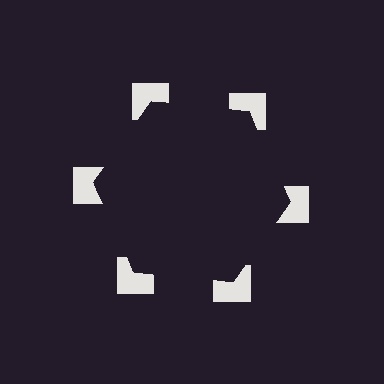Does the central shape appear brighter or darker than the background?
It typically appears slightly darker than the background, even though no actual brightness change is drawn.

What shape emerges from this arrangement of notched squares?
An illusory hexagon — its edges are inferred from the aligned wedge cuts in the notched squares, not physically drawn.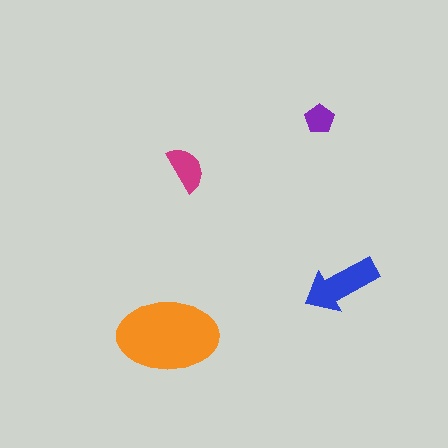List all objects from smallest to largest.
The purple pentagon, the magenta semicircle, the blue arrow, the orange ellipse.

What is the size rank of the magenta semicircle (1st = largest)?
3rd.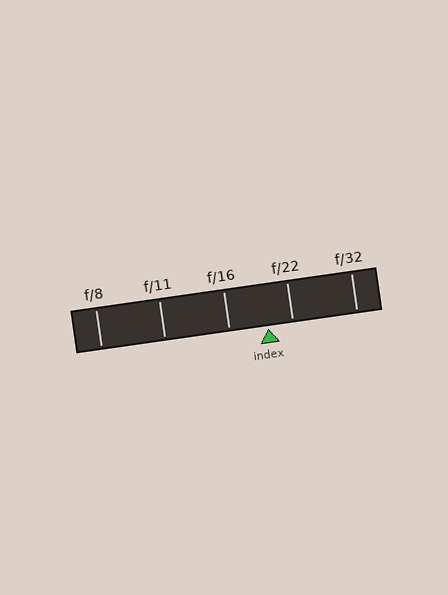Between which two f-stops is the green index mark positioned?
The index mark is between f/16 and f/22.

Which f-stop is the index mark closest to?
The index mark is closest to f/22.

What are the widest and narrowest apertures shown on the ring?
The widest aperture shown is f/8 and the narrowest is f/32.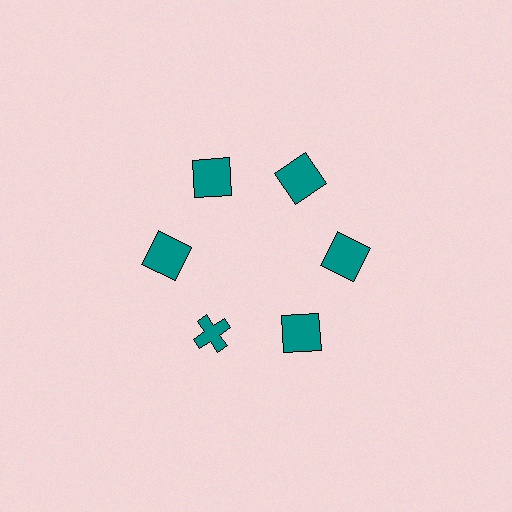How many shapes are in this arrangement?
There are 6 shapes arranged in a ring pattern.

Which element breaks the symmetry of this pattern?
The teal cross at roughly the 7 o'clock position breaks the symmetry. All other shapes are teal squares.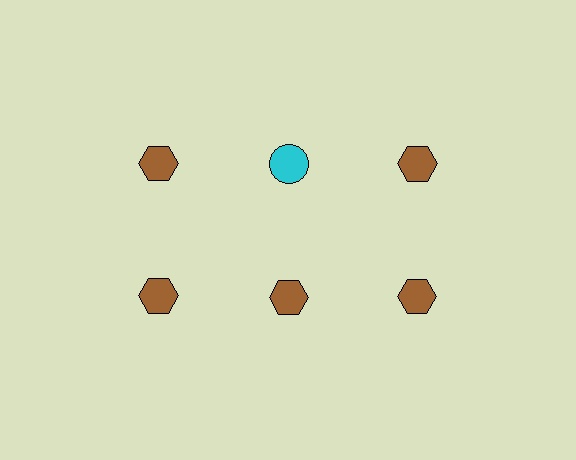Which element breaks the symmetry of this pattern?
The cyan circle in the top row, second from left column breaks the symmetry. All other shapes are brown hexagons.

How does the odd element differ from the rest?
It differs in both color (cyan instead of brown) and shape (circle instead of hexagon).